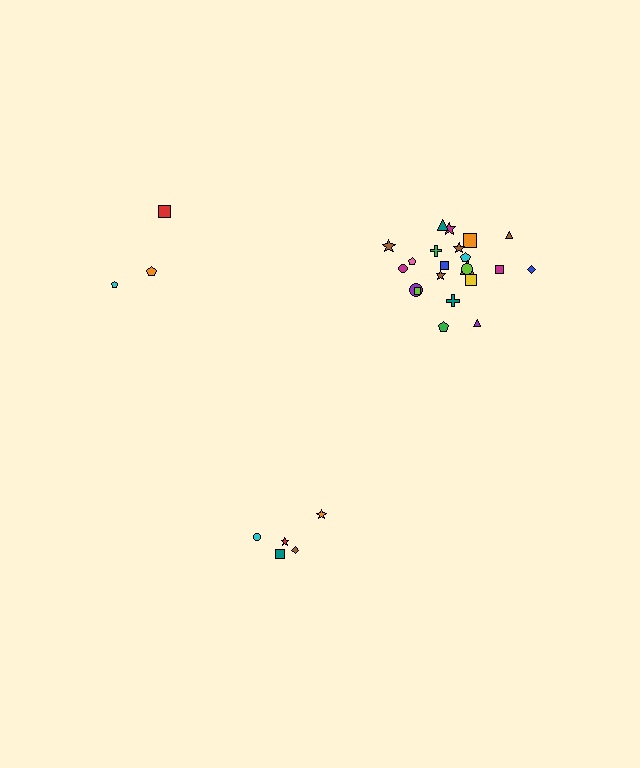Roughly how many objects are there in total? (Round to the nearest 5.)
Roughly 30 objects in total.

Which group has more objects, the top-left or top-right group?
The top-right group.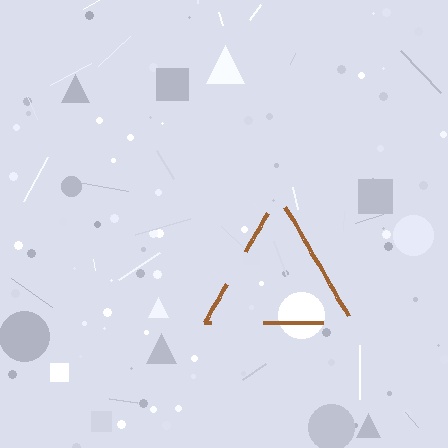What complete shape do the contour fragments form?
The contour fragments form a triangle.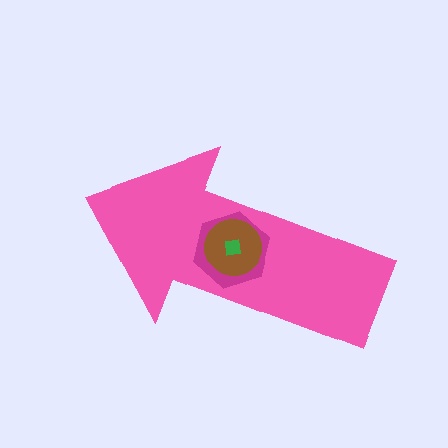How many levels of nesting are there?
4.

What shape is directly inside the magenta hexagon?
The brown circle.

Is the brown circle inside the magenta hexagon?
Yes.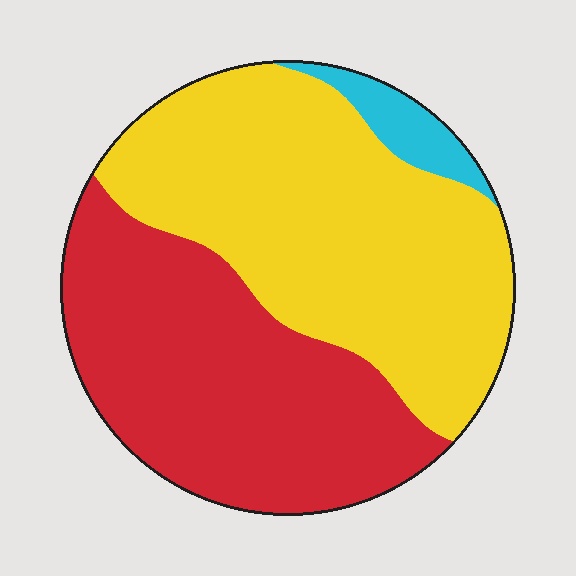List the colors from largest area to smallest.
From largest to smallest: yellow, red, cyan.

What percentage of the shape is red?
Red takes up between a quarter and a half of the shape.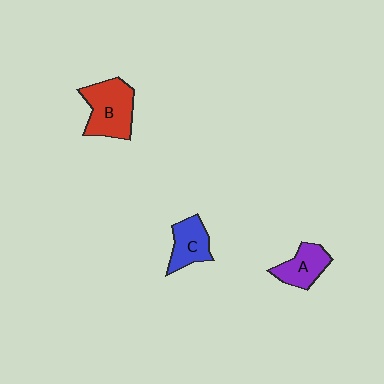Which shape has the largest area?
Shape B (red).